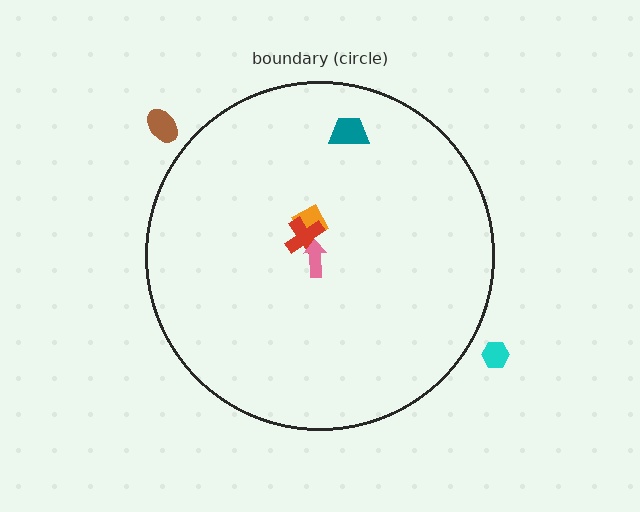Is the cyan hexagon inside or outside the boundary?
Outside.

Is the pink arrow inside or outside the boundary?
Inside.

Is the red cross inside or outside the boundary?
Inside.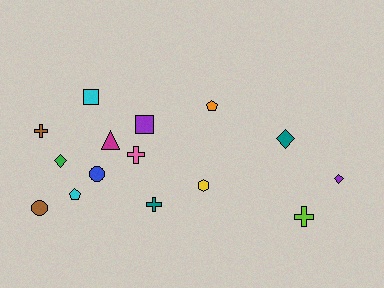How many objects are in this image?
There are 15 objects.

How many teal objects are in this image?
There are 2 teal objects.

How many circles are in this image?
There are 2 circles.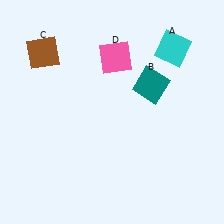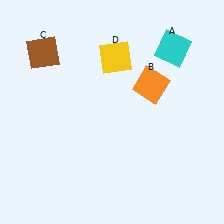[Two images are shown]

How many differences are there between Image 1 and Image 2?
There are 2 differences between the two images.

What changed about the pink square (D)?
In Image 1, D is pink. In Image 2, it changed to yellow.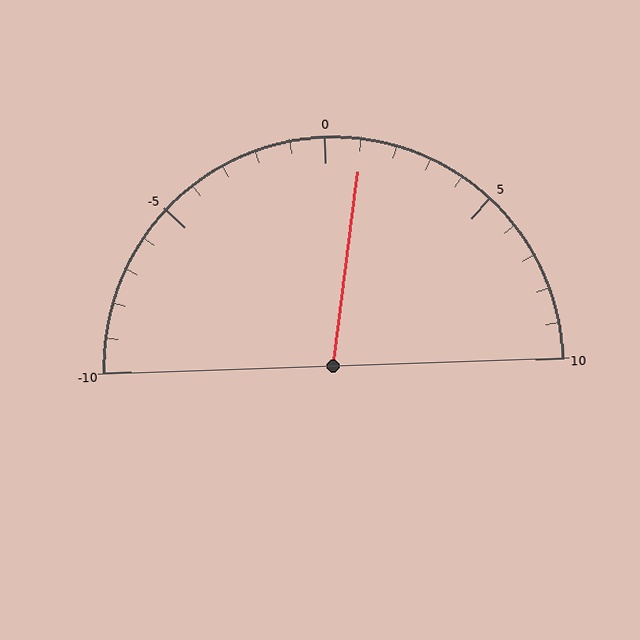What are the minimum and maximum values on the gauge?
The gauge ranges from -10 to 10.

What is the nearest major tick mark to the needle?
The nearest major tick mark is 0.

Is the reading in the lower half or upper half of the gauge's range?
The reading is in the upper half of the range (-10 to 10).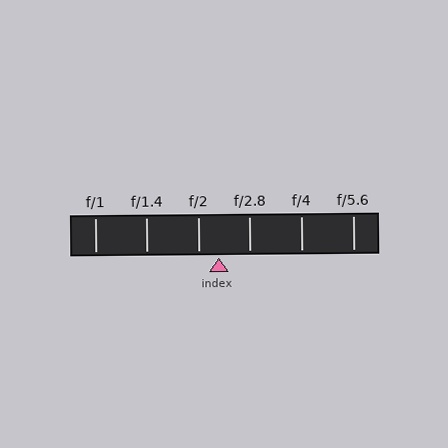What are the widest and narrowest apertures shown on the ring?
The widest aperture shown is f/1 and the narrowest is f/5.6.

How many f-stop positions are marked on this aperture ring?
There are 6 f-stop positions marked.